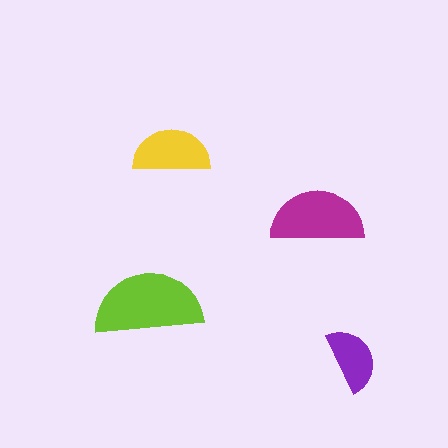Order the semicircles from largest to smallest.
the lime one, the magenta one, the yellow one, the purple one.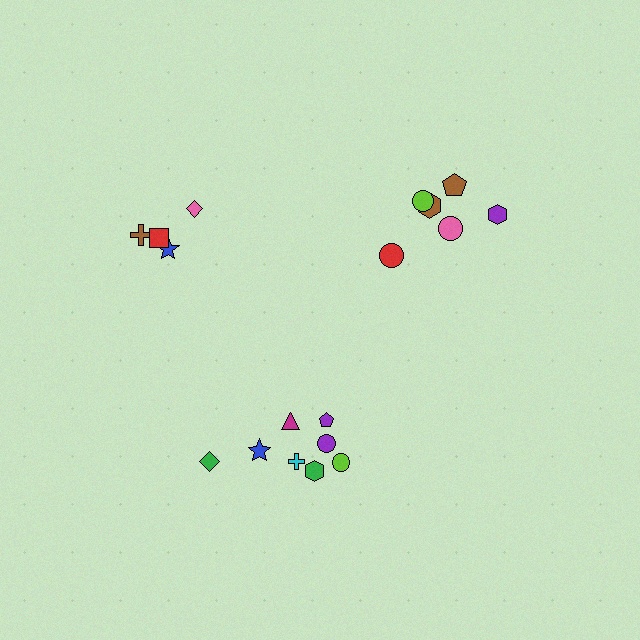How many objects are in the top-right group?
There are 7 objects.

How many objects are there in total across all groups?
There are 19 objects.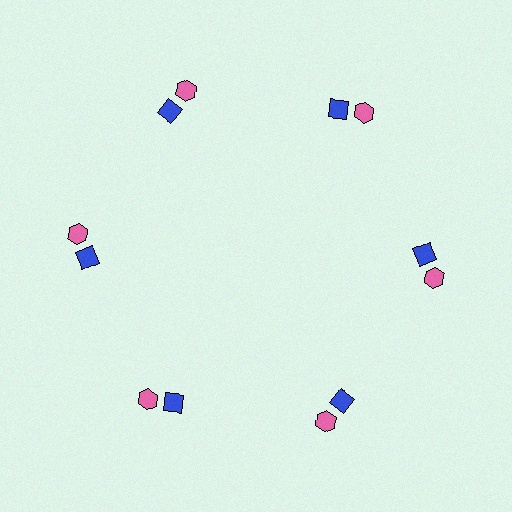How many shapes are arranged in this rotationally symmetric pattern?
There are 12 shapes, arranged in 6 groups of 2.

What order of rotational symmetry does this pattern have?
This pattern has 6-fold rotational symmetry.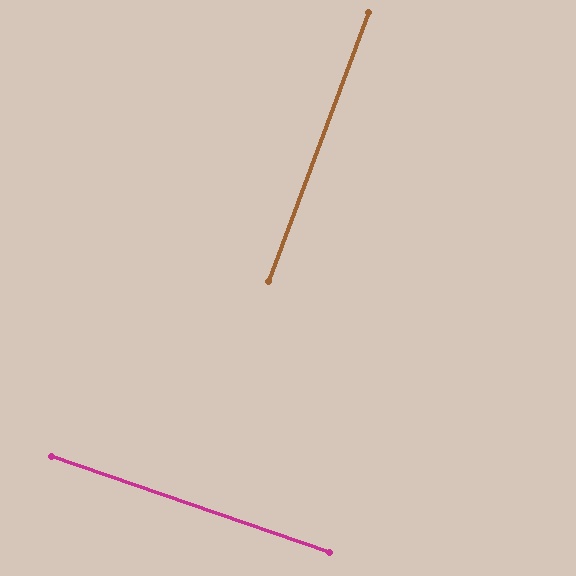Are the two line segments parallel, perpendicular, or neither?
Perpendicular — they meet at approximately 89°.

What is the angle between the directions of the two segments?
Approximately 89 degrees.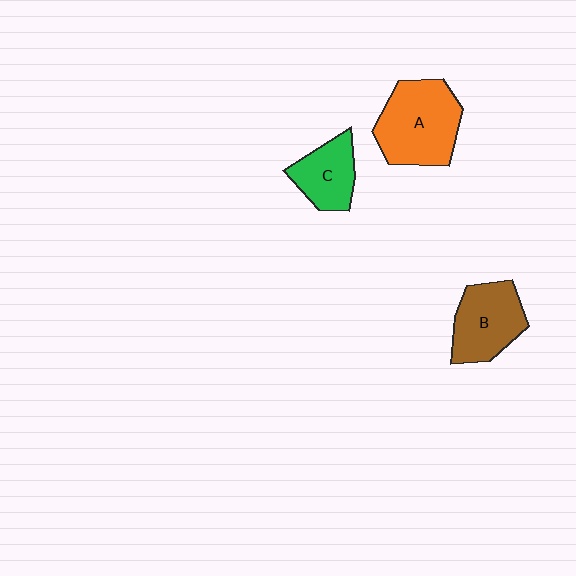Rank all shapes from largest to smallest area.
From largest to smallest: A (orange), B (brown), C (green).